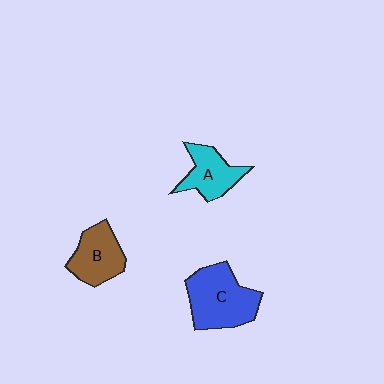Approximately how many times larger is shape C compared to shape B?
Approximately 1.5 times.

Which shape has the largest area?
Shape C (blue).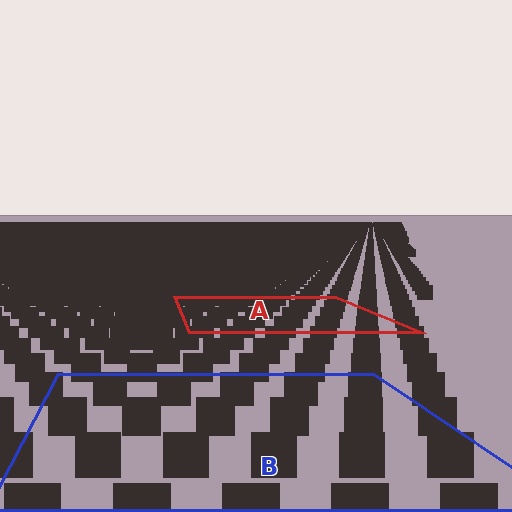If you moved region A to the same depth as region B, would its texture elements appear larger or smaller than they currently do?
They would appear larger. At a closer depth, the same texture elements are projected at a bigger on-screen size.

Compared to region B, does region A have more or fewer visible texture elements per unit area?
Region A has more texture elements per unit area — they are packed more densely because it is farther away.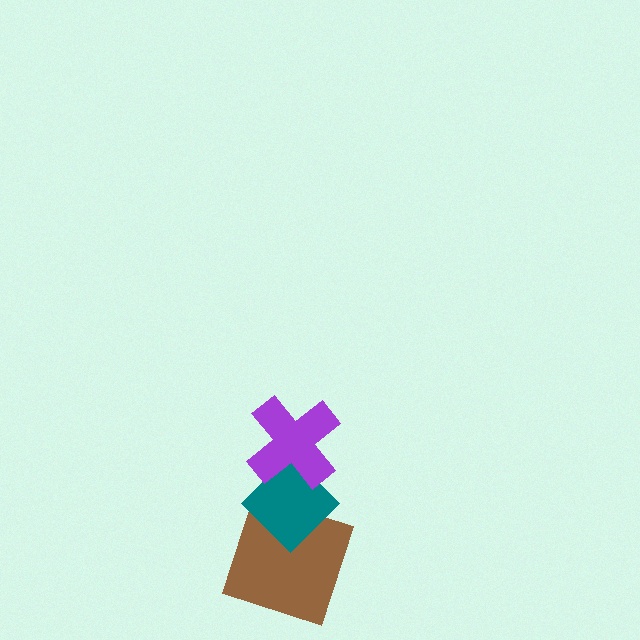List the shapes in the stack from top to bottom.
From top to bottom: the purple cross, the teal diamond, the brown square.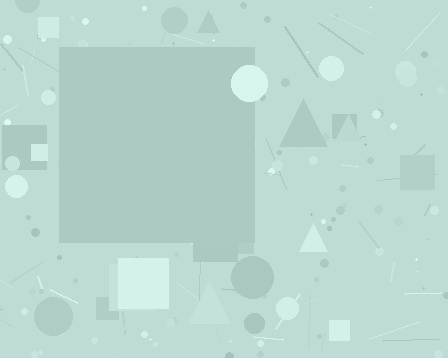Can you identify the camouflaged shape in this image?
The camouflaged shape is a square.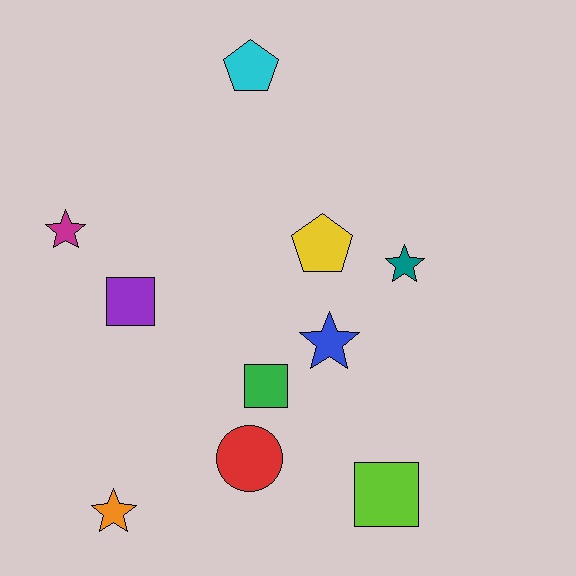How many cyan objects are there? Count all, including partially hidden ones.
There is 1 cyan object.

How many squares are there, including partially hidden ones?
There are 3 squares.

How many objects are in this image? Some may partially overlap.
There are 10 objects.